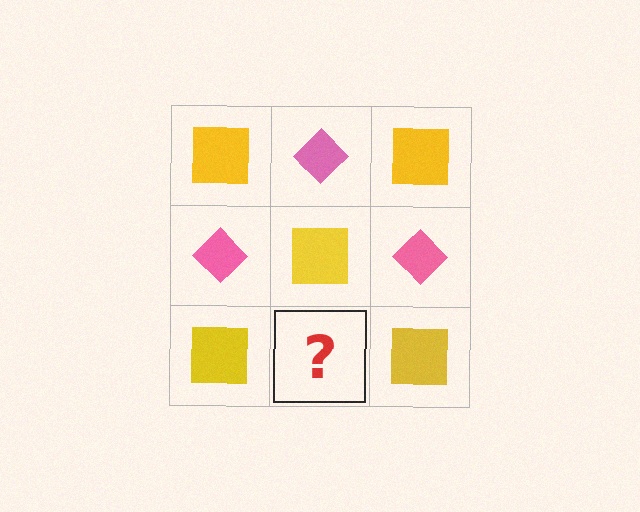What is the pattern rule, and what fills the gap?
The rule is that it alternates yellow square and pink diamond in a checkerboard pattern. The gap should be filled with a pink diamond.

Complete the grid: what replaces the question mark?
The question mark should be replaced with a pink diamond.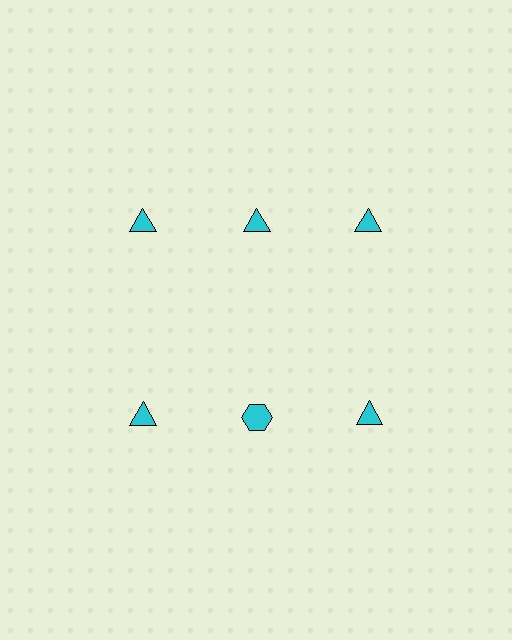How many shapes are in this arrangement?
There are 6 shapes arranged in a grid pattern.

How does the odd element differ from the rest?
It has a different shape: hexagon instead of triangle.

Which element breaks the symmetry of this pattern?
The cyan hexagon in the second row, second from left column breaks the symmetry. All other shapes are cyan triangles.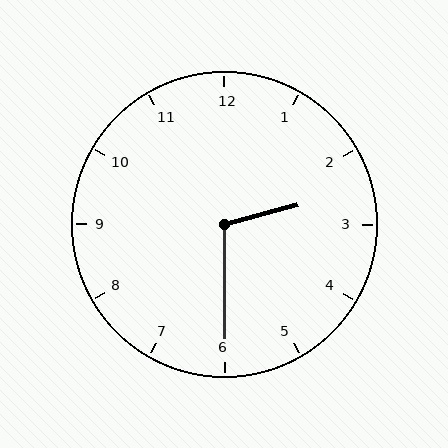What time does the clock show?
2:30.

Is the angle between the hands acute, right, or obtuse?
It is obtuse.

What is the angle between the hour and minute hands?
Approximately 105 degrees.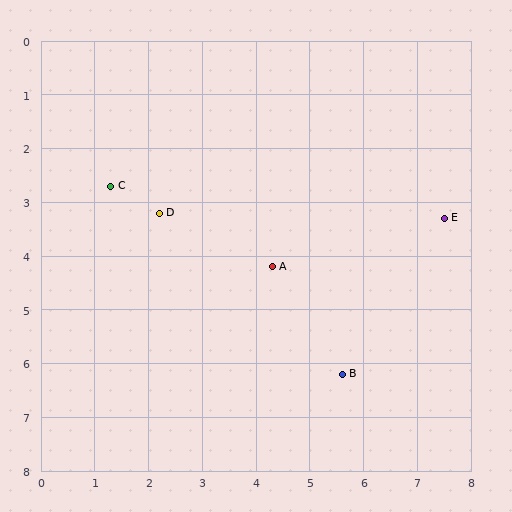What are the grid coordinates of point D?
Point D is at approximately (2.2, 3.2).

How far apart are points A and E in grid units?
Points A and E are about 3.3 grid units apart.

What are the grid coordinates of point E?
Point E is at approximately (7.5, 3.3).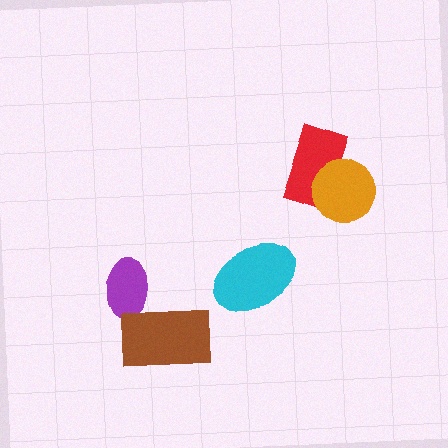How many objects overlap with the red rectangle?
1 object overlaps with the red rectangle.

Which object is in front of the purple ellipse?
The brown rectangle is in front of the purple ellipse.